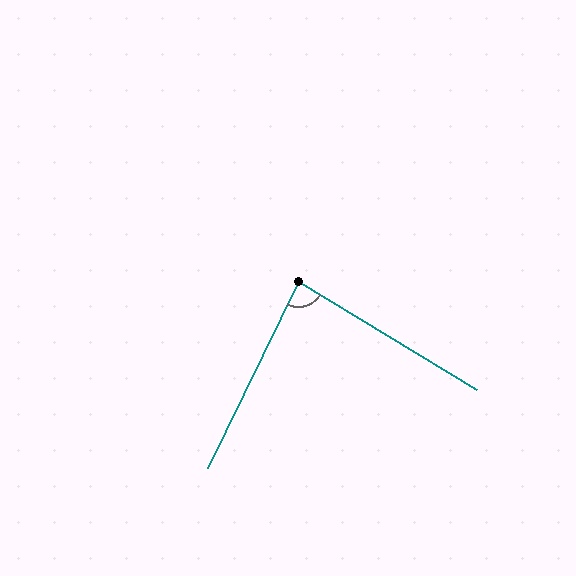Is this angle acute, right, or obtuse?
It is acute.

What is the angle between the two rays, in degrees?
Approximately 85 degrees.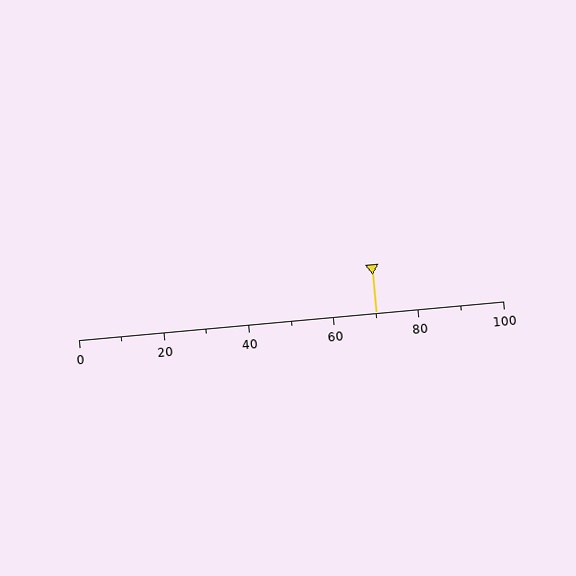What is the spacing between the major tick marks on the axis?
The major ticks are spaced 20 apart.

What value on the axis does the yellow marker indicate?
The marker indicates approximately 70.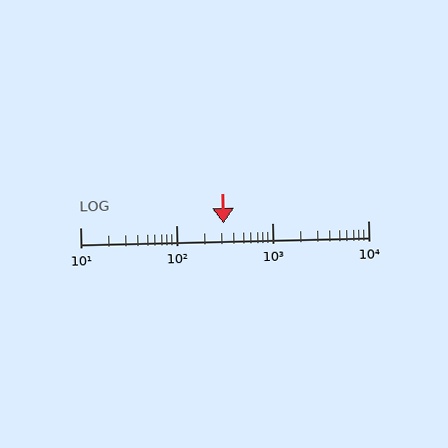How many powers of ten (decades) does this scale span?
The scale spans 3 decades, from 10 to 10000.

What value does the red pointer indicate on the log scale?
The pointer indicates approximately 310.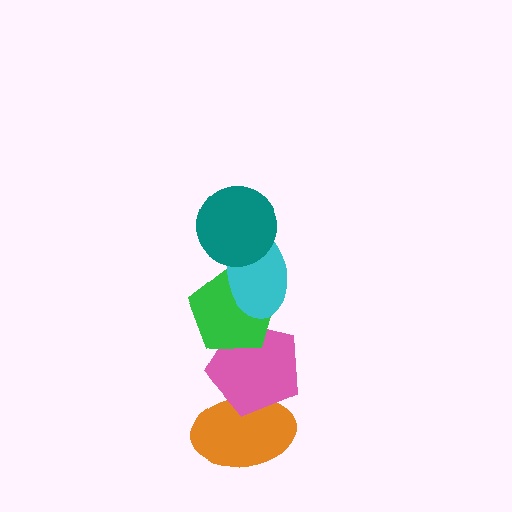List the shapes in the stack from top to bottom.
From top to bottom: the teal circle, the cyan ellipse, the green pentagon, the pink pentagon, the orange ellipse.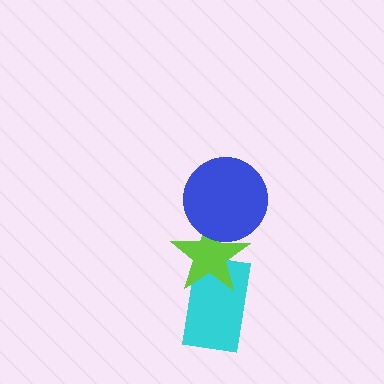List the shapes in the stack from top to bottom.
From top to bottom: the blue circle, the lime star, the cyan rectangle.